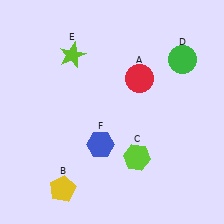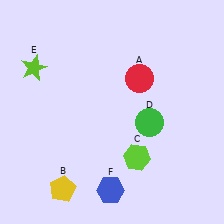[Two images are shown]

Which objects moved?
The objects that moved are: the green circle (D), the lime star (E), the blue hexagon (F).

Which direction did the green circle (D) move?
The green circle (D) moved down.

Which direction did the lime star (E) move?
The lime star (E) moved left.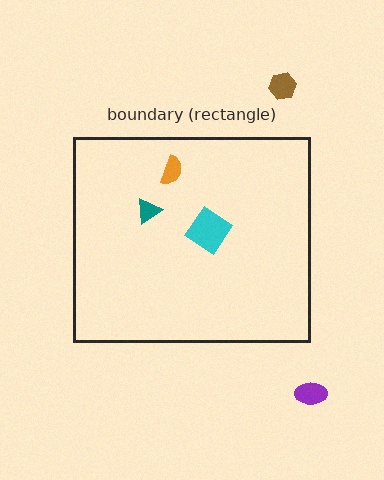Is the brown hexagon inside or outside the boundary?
Outside.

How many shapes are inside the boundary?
3 inside, 2 outside.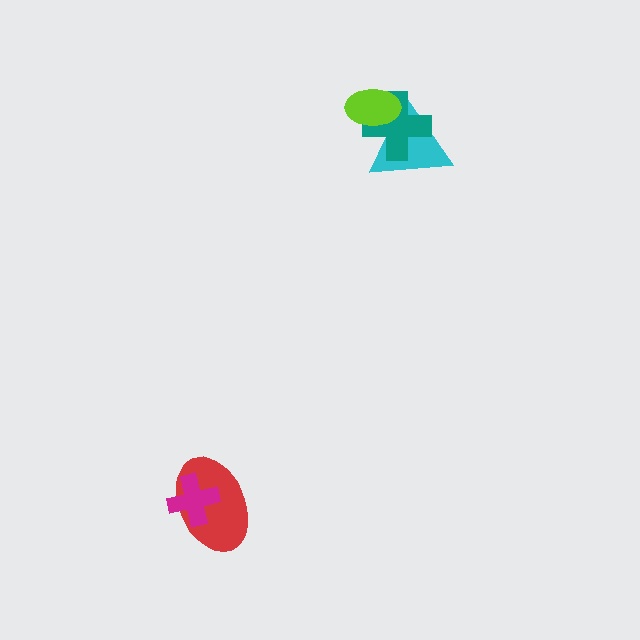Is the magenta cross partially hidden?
No, no other shape covers it.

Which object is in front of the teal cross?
The lime ellipse is in front of the teal cross.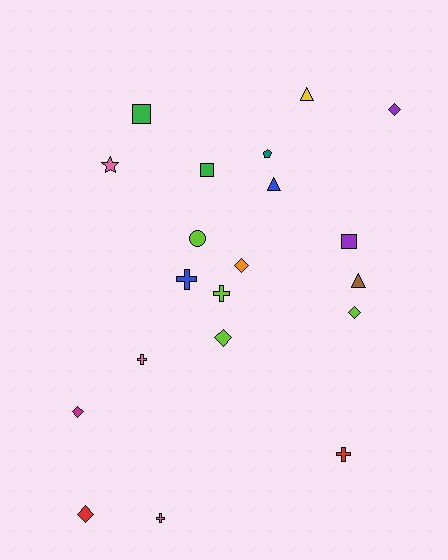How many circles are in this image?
There is 1 circle.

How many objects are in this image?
There are 20 objects.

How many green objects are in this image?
There are 2 green objects.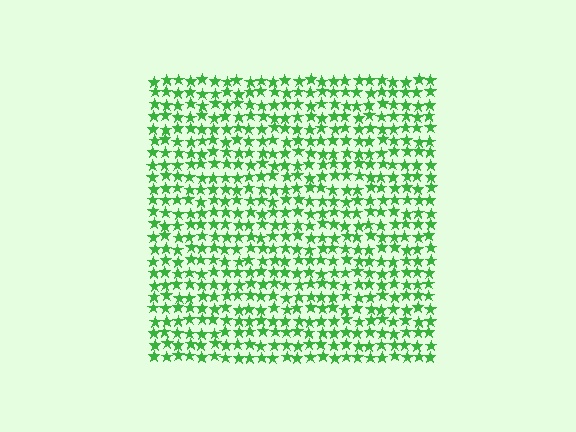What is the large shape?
The large shape is a square.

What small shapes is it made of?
It is made of small stars.